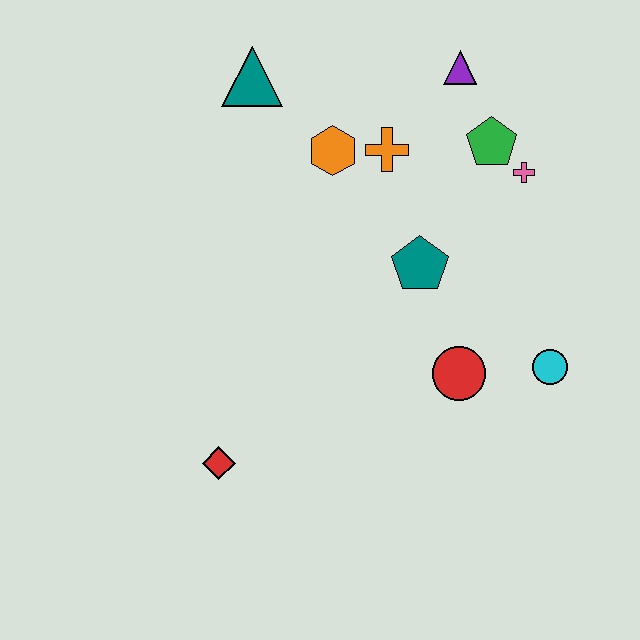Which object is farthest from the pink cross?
The red diamond is farthest from the pink cross.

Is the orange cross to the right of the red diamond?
Yes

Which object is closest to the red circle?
The cyan circle is closest to the red circle.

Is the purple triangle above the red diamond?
Yes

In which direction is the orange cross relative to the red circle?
The orange cross is above the red circle.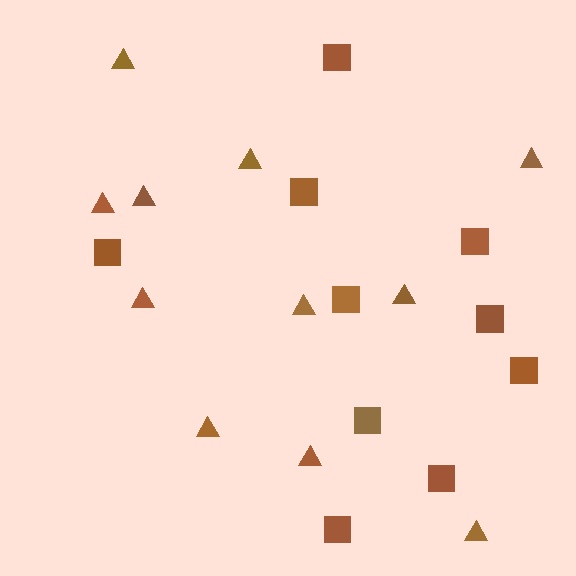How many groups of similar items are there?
There are 2 groups: one group of squares (10) and one group of triangles (11).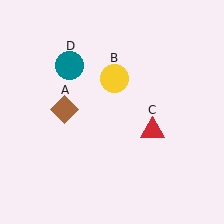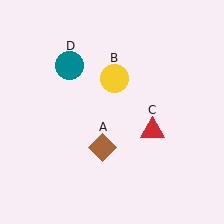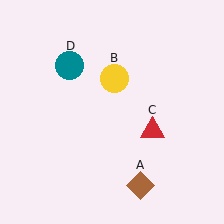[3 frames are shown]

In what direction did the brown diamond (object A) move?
The brown diamond (object A) moved down and to the right.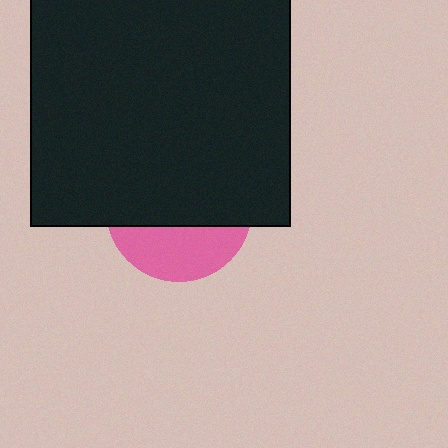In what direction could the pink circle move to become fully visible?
The pink circle could move down. That would shift it out from behind the black rectangle entirely.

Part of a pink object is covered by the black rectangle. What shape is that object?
It is a circle.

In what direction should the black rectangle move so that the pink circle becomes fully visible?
The black rectangle should move up. That is the shortest direction to clear the overlap and leave the pink circle fully visible.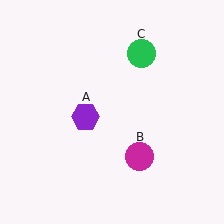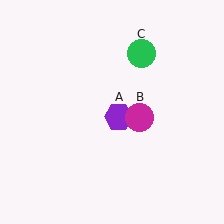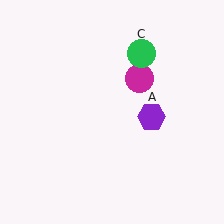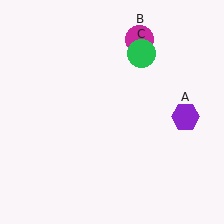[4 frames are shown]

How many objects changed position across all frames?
2 objects changed position: purple hexagon (object A), magenta circle (object B).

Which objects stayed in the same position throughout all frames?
Green circle (object C) remained stationary.